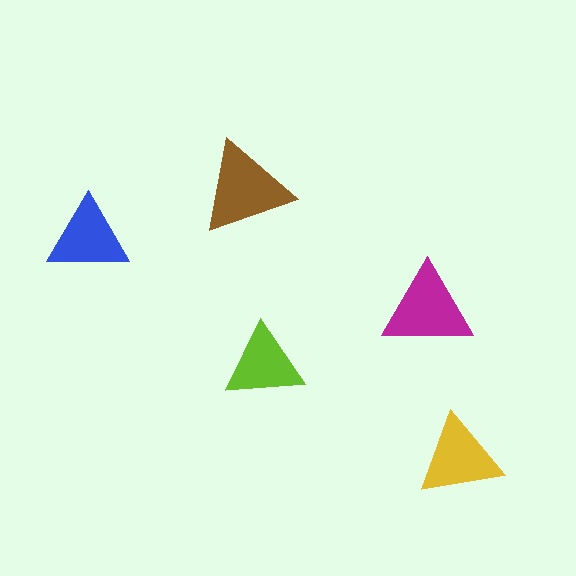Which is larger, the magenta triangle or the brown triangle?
The brown one.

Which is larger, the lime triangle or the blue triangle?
The blue one.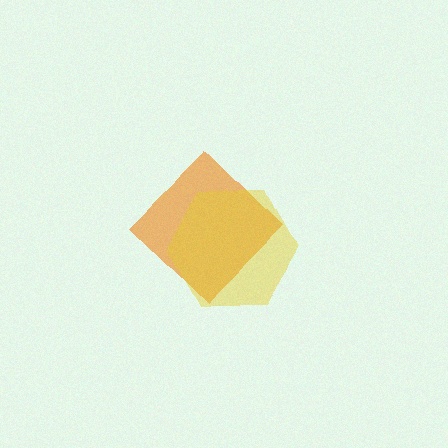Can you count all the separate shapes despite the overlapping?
Yes, there are 2 separate shapes.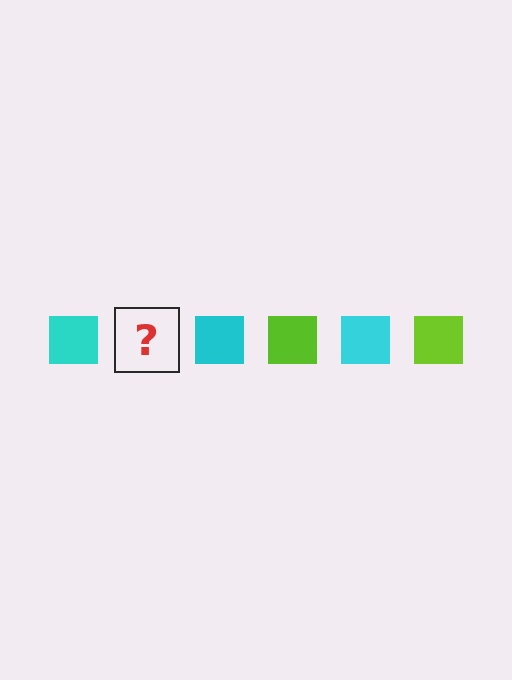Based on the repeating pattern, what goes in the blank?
The blank should be a lime square.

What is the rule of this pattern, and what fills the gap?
The rule is that the pattern cycles through cyan, lime squares. The gap should be filled with a lime square.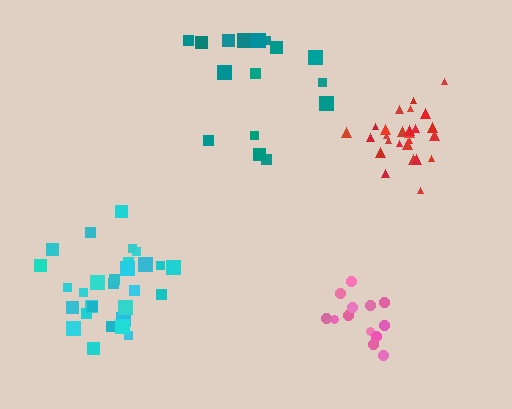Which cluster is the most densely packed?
Red.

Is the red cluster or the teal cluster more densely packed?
Red.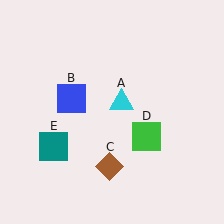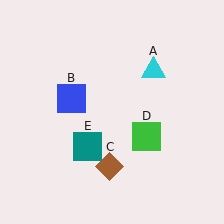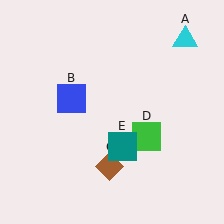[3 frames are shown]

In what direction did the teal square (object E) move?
The teal square (object E) moved right.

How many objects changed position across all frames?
2 objects changed position: cyan triangle (object A), teal square (object E).